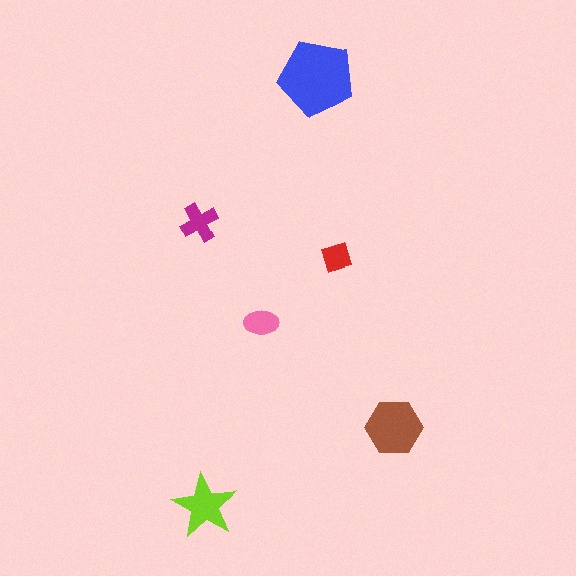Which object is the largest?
The blue pentagon.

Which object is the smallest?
The red diamond.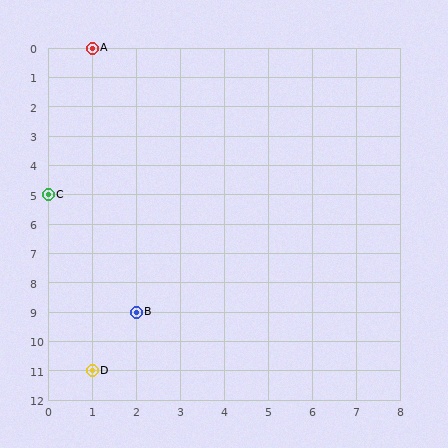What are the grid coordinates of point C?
Point C is at grid coordinates (0, 5).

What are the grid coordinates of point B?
Point B is at grid coordinates (2, 9).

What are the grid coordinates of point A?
Point A is at grid coordinates (1, 0).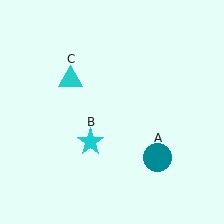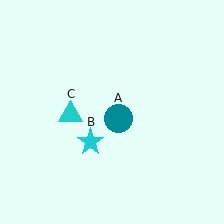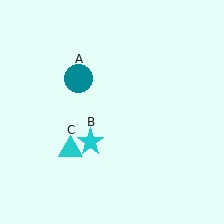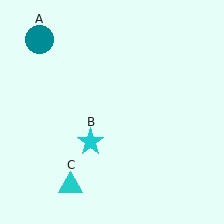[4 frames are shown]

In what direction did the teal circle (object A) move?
The teal circle (object A) moved up and to the left.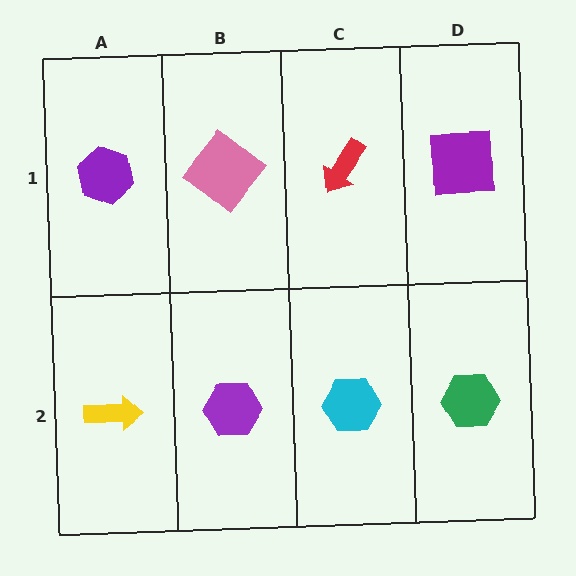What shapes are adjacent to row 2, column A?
A purple hexagon (row 1, column A), a purple hexagon (row 2, column B).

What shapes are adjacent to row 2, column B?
A pink diamond (row 1, column B), a yellow arrow (row 2, column A), a cyan hexagon (row 2, column C).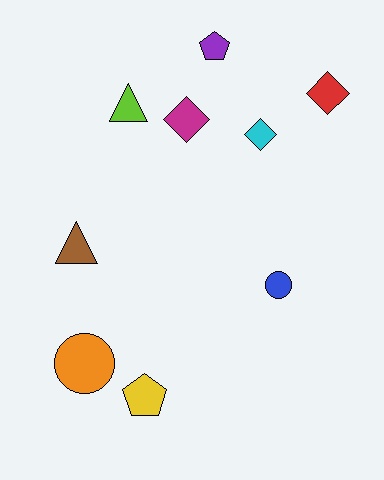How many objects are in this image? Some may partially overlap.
There are 9 objects.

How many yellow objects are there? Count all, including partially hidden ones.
There is 1 yellow object.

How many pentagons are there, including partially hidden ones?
There are 2 pentagons.